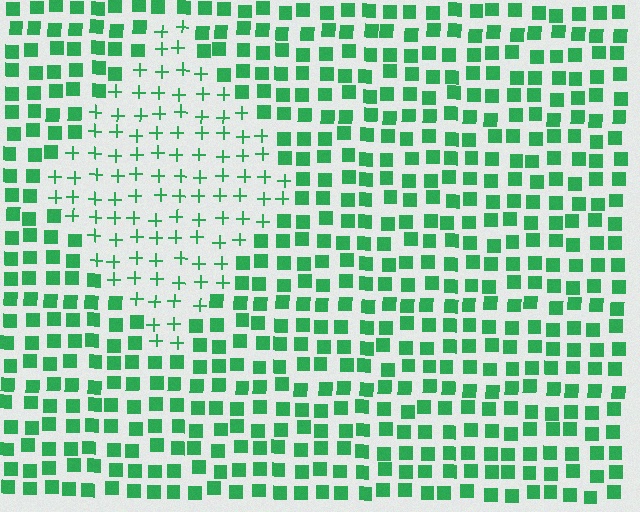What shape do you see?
I see a diamond.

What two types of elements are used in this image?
The image uses plus signs inside the diamond region and squares outside it.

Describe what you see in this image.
The image is filled with small green elements arranged in a uniform grid. A diamond-shaped region contains plus signs, while the surrounding area contains squares. The boundary is defined purely by the change in element shape.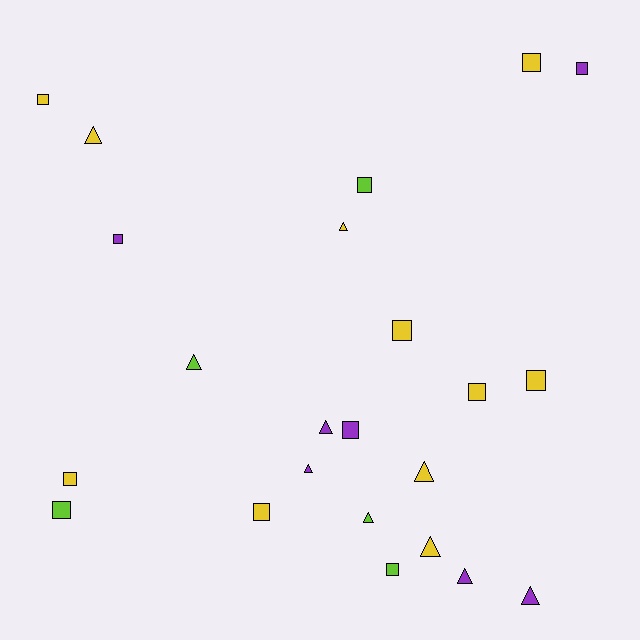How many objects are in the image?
There are 23 objects.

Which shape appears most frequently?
Square, with 13 objects.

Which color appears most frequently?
Yellow, with 11 objects.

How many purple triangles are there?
There are 4 purple triangles.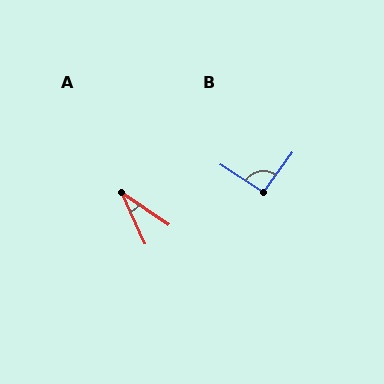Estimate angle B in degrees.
Approximately 93 degrees.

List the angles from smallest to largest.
A (31°), B (93°).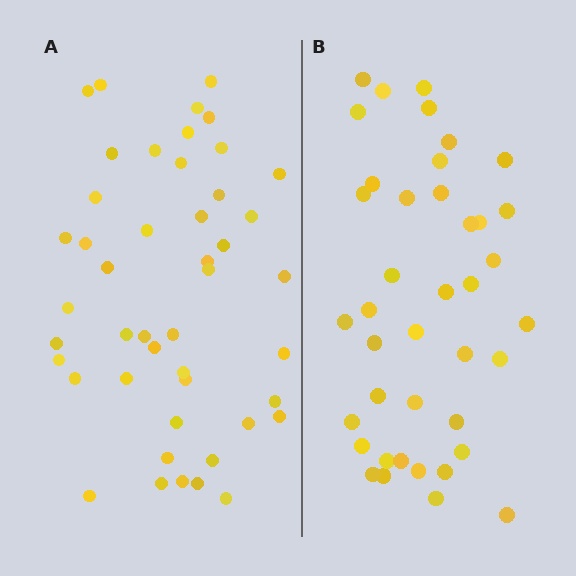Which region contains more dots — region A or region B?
Region A (the left region) has more dots.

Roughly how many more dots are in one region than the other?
Region A has about 6 more dots than region B.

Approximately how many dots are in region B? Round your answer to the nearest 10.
About 40 dots.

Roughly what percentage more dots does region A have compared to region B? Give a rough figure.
About 15% more.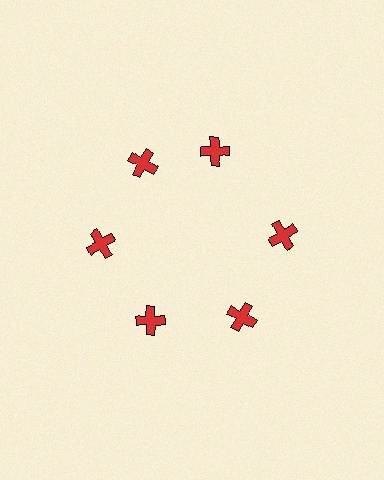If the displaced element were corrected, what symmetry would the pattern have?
It would have 6-fold rotational symmetry — the pattern would map onto itself every 60 degrees.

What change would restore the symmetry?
The symmetry would be restored by rotating it back into even spacing with its neighbors so that all 6 crosses sit at equal angles and equal distance from the center.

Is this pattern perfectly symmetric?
No. The 6 red crosses are arranged in a ring, but one element near the 1 o'clock position is rotated out of alignment along the ring, breaking the 6-fold rotational symmetry.